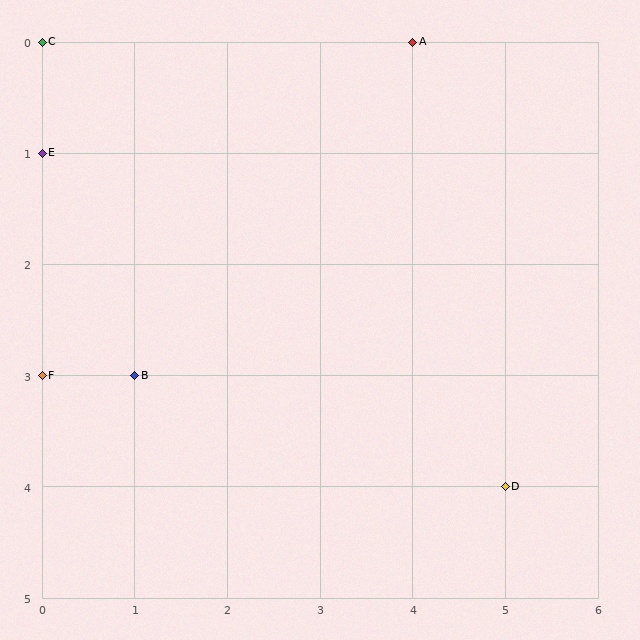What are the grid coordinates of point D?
Point D is at grid coordinates (5, 4).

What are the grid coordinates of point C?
Point C is at grid coordinates (0, 0).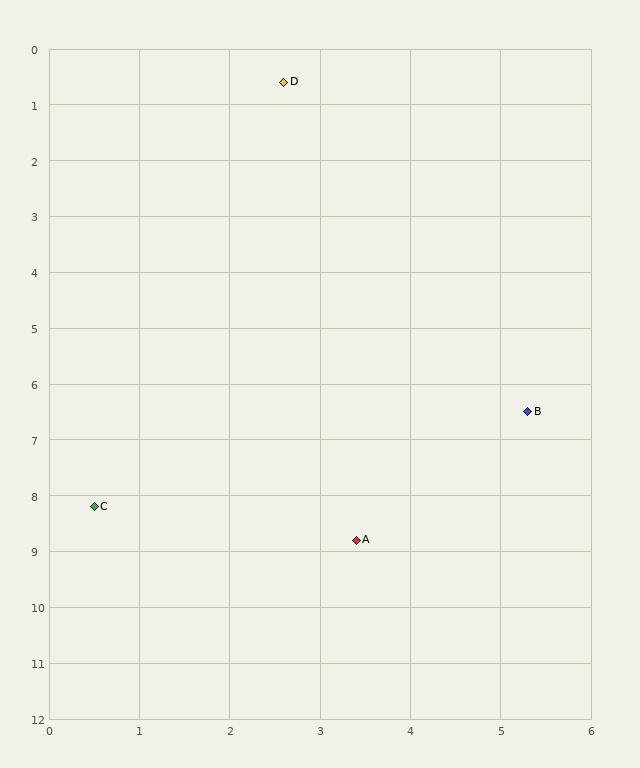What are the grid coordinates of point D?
Point D is at approximately (2.6, 0.6).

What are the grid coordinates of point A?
Point A is at approximately (3.4, 8.8).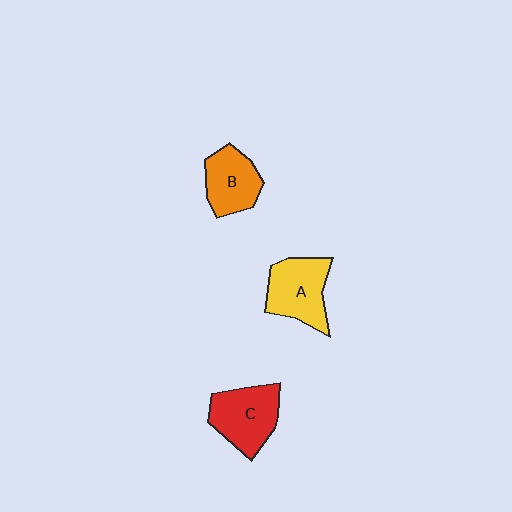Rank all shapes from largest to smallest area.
From largest to smallest: C (red), A (yellow), B (orange).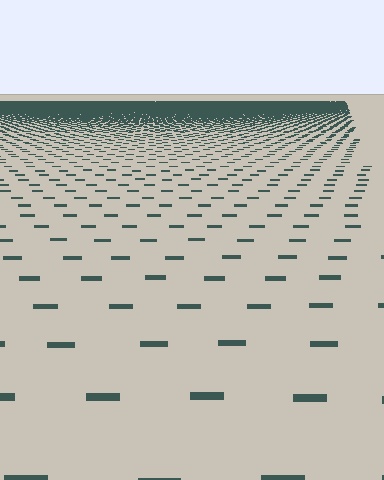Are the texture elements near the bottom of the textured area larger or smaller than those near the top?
Larger. Near the bottom, elements are closer to the viewer and appear at a bigger on-screen size.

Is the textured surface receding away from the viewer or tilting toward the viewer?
The surface is receding away from the viewer. Texture elements get smaller and denser toward the top.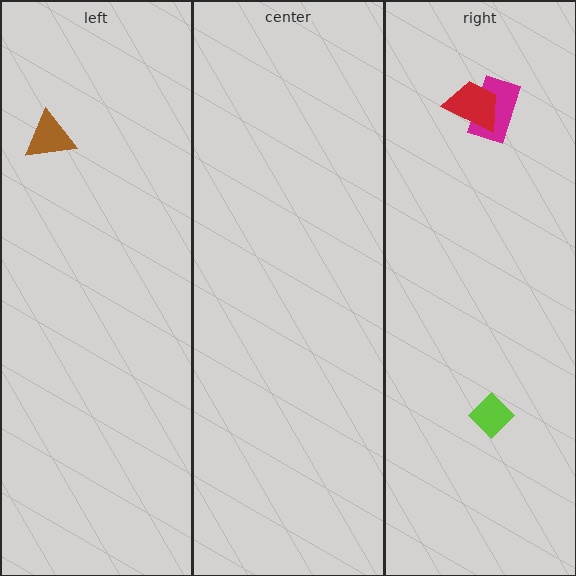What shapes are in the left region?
The brown triangle.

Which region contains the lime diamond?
The right region.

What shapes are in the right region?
The lime diamond, the magenta rectangle, the red trapezoid.